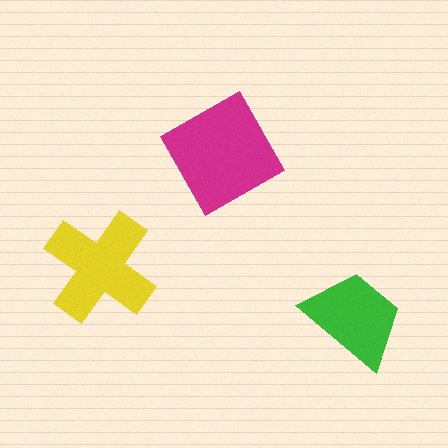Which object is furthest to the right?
The green trapezoid is rightmost.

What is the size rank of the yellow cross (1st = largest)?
2nd.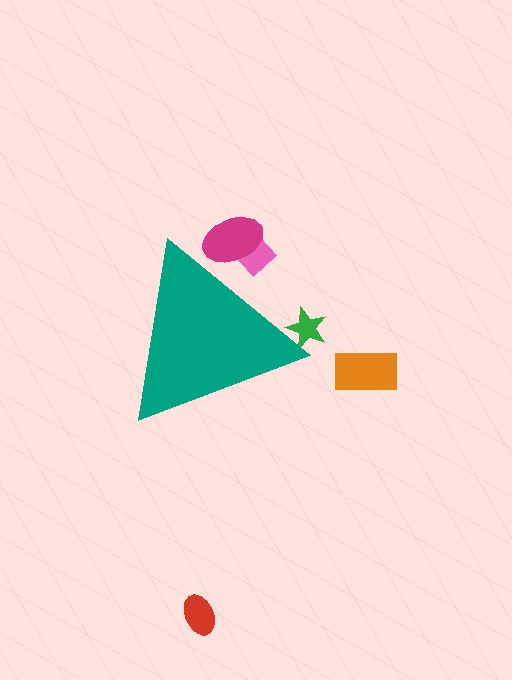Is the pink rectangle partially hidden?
Yes, the pink rectangle is partially hidden behind the teal triangle.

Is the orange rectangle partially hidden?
No, the orange rectangle is fully visible.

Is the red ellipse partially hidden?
No, the red ellipse is fully visible.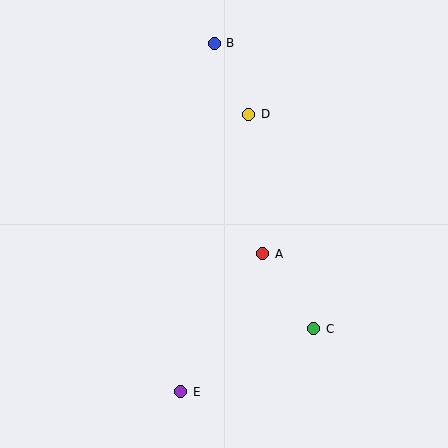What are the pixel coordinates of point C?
Point C is at (314, 329).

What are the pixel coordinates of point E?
Point E is at (181, 392).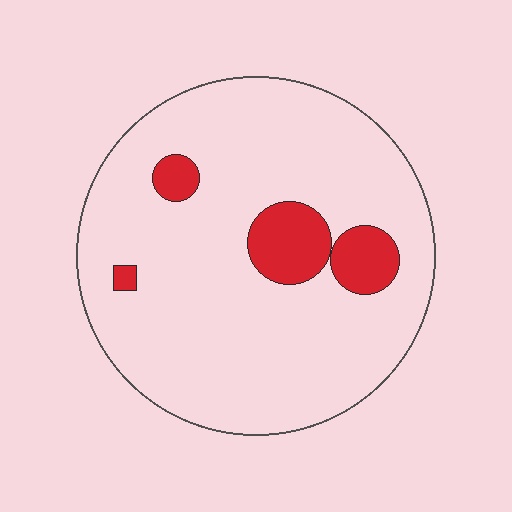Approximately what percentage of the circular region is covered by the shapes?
Approximately 10%.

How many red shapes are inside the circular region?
4.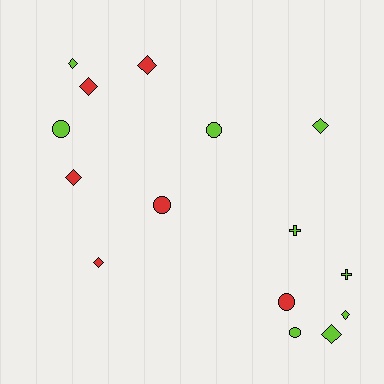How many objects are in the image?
There are 15 objects.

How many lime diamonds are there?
There are 4 lime diamonds.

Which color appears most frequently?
Lime, with 9 objects.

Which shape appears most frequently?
Diamond, with 8 objects.